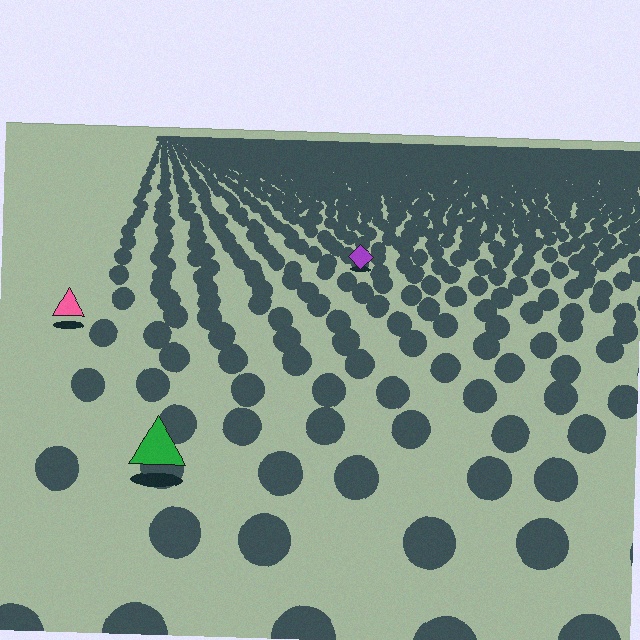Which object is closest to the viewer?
The green triangle is closest. The texture marks near it are larger and more spread out.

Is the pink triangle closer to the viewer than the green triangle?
No. The green triangle is closer — you can tell from the texture gradient: the ground texture is coarser near it.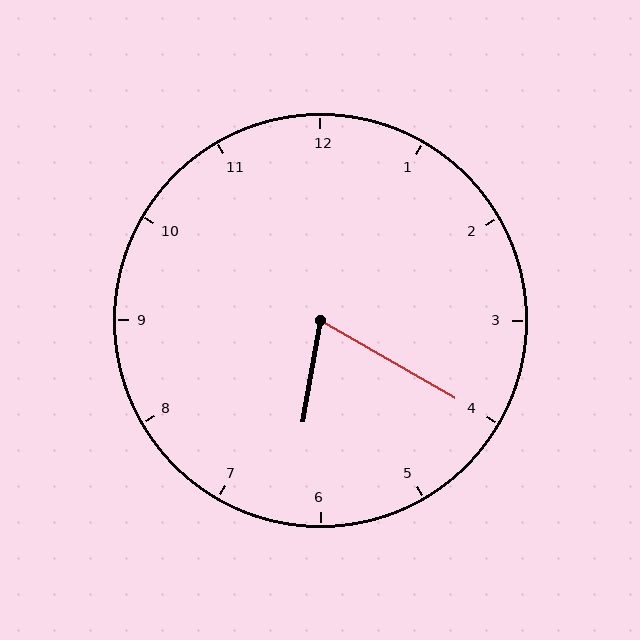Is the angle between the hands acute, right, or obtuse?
It is acute.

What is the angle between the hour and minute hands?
Approximately 70 degrees.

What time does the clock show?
6:20.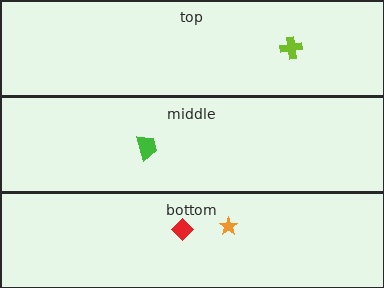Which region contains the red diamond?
The bottom region.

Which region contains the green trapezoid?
The middle region.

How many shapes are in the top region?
1.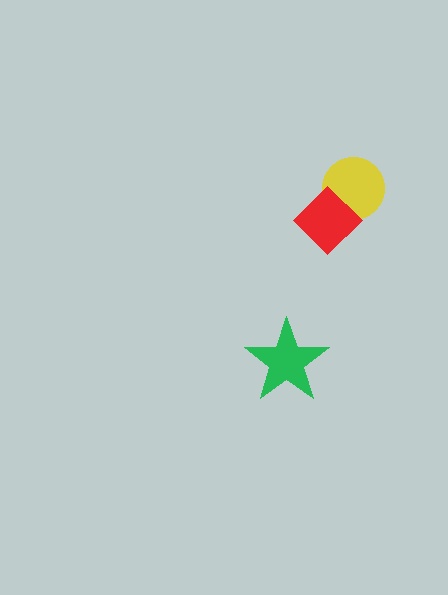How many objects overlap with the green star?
0 objects overlap with the green star.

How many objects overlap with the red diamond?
1 object overlaps with the red diamond.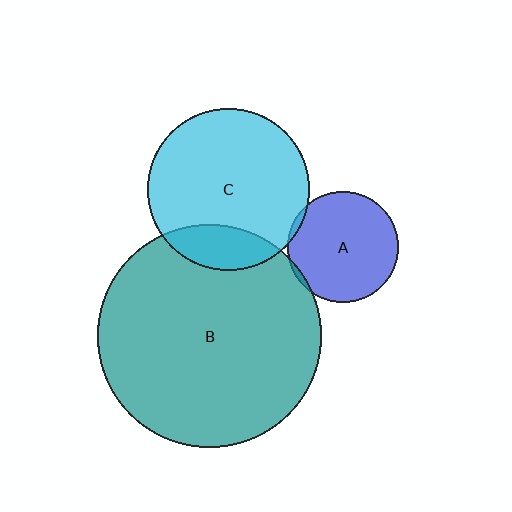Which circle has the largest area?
Circle B (teal).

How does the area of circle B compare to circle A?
Approximately 4.0 times.